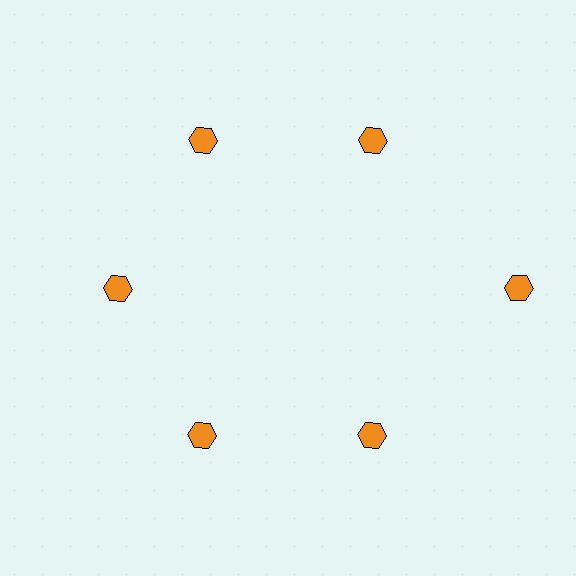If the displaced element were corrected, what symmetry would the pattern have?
It would have 6-fold rotational symmetry — the pattern would map onto itself every 60 degrees.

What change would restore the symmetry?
The symmetry would be restored by moving it inward, back onto the ring so that all 6 hexagons sit at equal angles and equal distance from the center.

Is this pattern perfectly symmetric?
No. The 6 orange hexagons are arranged in a ring, but one element near the 3 o'clock position is pushed outward from the center, breaking the 6-fold rotational symmetry.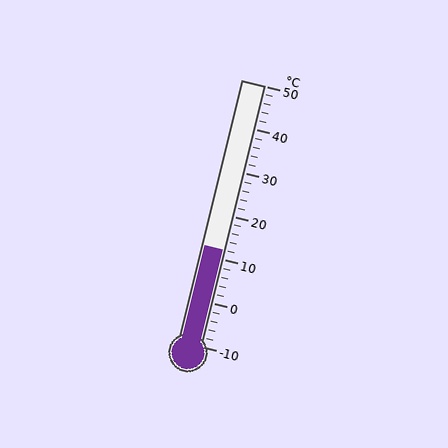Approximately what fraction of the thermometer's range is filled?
The thermometer is filled to approximately 35% of its range.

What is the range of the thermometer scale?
The thermometer scale ranges from -10°C to 50°C.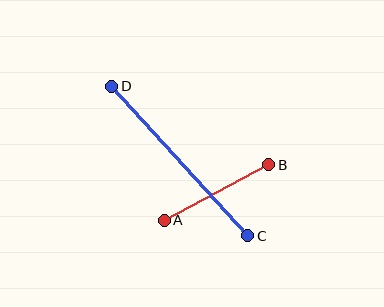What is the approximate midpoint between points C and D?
The midpoint is at approximately (180, 161) pixels.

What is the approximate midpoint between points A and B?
The midpoint is at approximately (216, 193) pixels.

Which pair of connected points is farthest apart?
Points C and D are farthest apart.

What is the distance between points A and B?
The distance is approximately 118 pixels.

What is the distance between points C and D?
The distance is approximately 202 pixels.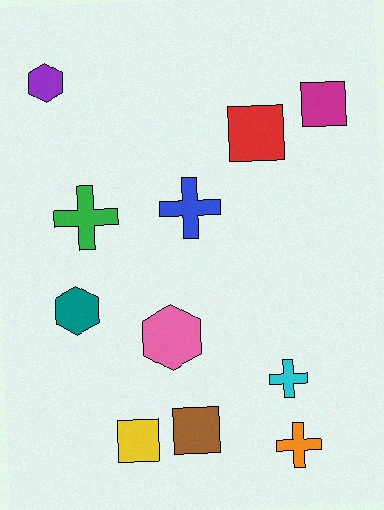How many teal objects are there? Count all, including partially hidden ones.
There is 1 teal object.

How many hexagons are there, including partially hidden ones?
There are 3 hexagons.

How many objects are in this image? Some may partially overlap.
There are 11 objects.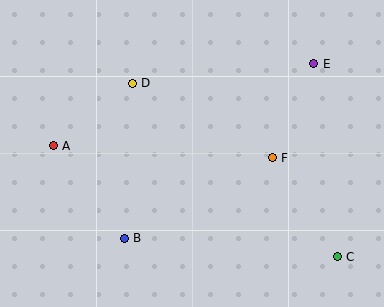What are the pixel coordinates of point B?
Point B is at (124, 238).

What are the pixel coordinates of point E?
Point E is at (314, 64).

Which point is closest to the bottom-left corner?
Point B is closest to the bottom-left corner.